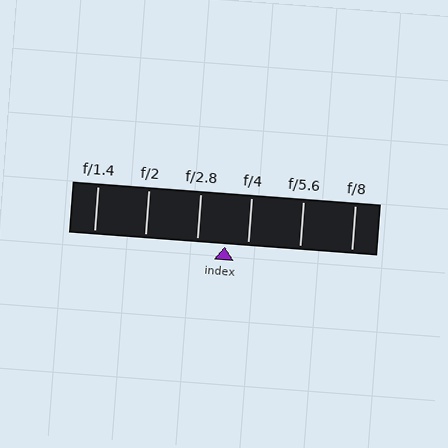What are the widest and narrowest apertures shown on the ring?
The widest aperture shown is f/1.4 and the narrowest is f/8.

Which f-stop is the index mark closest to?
The index mark is closest to f/4.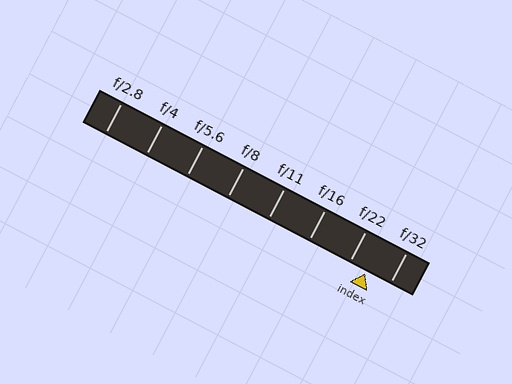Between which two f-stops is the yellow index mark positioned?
The index mark is between f/22 and f/32.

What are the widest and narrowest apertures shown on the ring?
The widest aperture shown is f/2.8 and the narrowest is f/32.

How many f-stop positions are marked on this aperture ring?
There are 8 f-stop positions marked.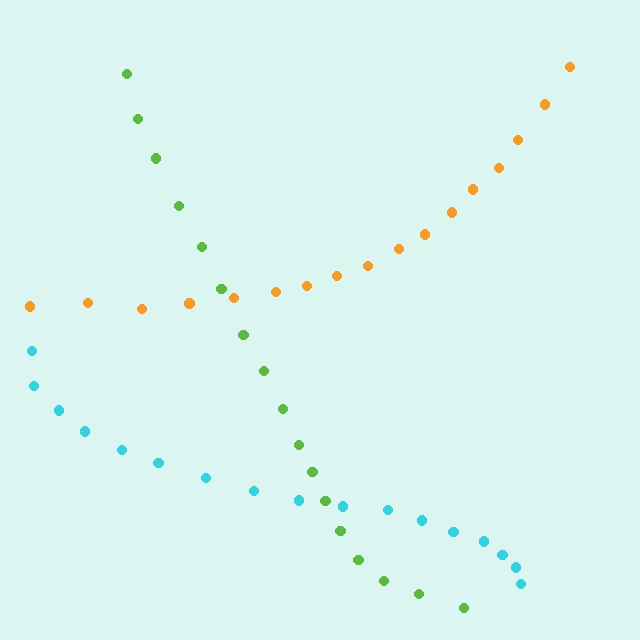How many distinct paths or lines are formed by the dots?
There are 3 distinct paths.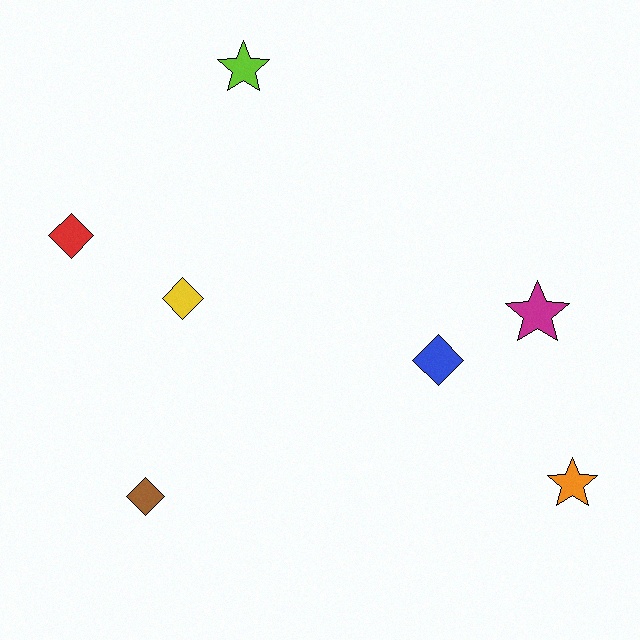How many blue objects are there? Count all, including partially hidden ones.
There is 1 blue object.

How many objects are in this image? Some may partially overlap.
There are 7 objects.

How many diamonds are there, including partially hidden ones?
There are 4 diamonds.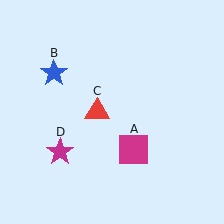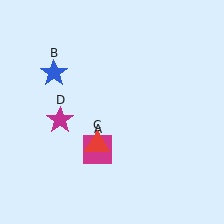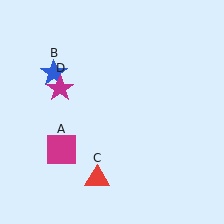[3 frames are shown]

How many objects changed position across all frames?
3 objects changed position: magenta square (object A), red triangle (object C), magenta star (object D).